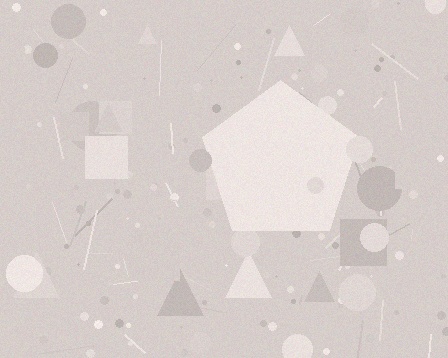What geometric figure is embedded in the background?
A pentagon is embedded in the background.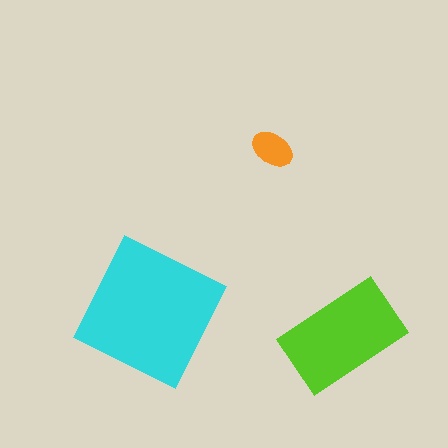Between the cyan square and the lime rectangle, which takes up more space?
The cyan square.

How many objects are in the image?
There are 3 objects in the image.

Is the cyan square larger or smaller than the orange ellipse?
Larger.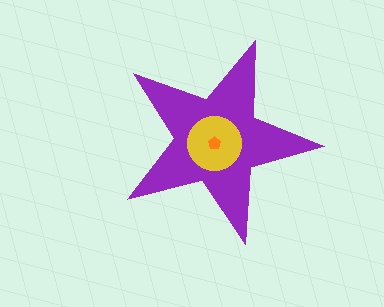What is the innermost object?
The orange pentagon.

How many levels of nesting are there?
3.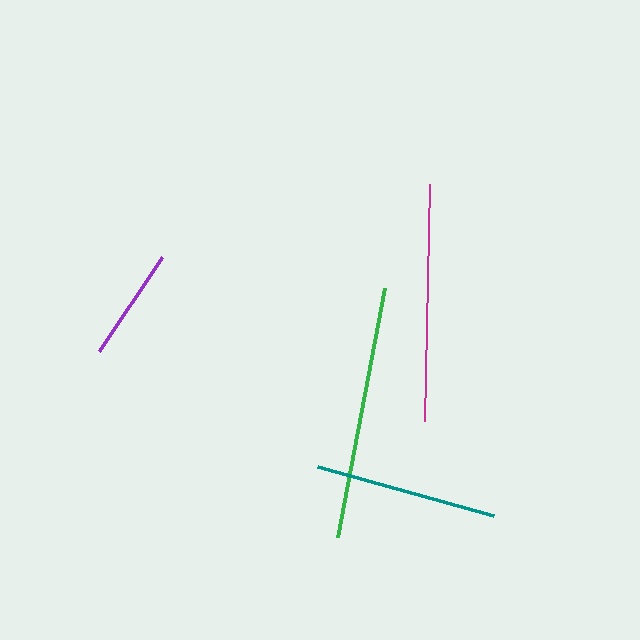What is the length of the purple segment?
The purple segment is approximately 114 pixels long.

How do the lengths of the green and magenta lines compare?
The green and magenta lines are approximately the same length.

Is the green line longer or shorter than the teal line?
The green line is longer than the teal line.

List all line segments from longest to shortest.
From longest to shortest: green, magenta, teal, purple.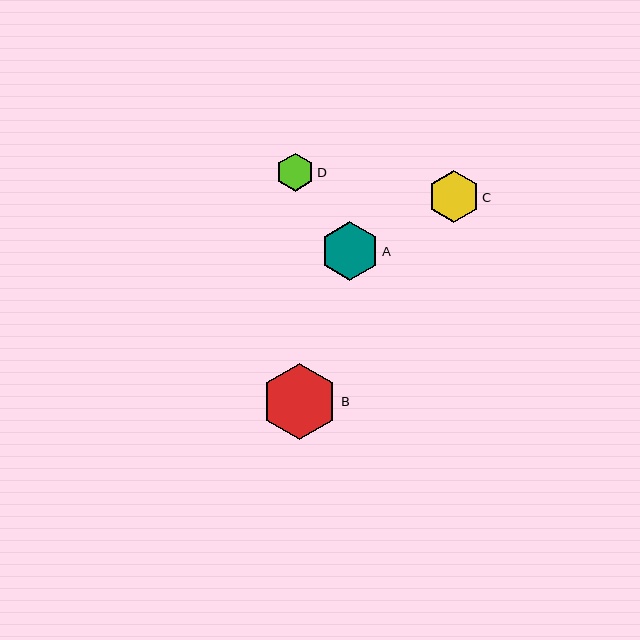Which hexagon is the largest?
Hexagon B is the largest with a size of approximately 76 pixels.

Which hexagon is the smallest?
Hexagon D is the smallest with a size of approximately 38 pixels.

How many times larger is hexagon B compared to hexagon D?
Hexagon B is approximately 2.0 times the size of hexagon D.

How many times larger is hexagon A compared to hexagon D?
Hexagon A is approximately 1.5 times the size of hexagon D.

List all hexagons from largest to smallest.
From largest to smallest: B, A, C, D.